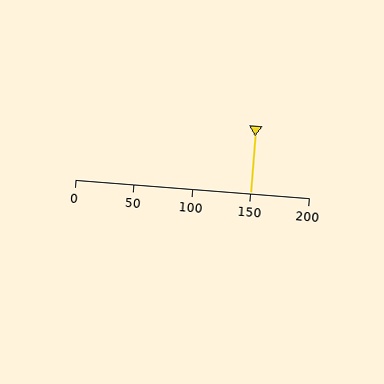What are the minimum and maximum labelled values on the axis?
The axis runs from 0 to 200.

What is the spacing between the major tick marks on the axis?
The major ticks are spaced 50 apart.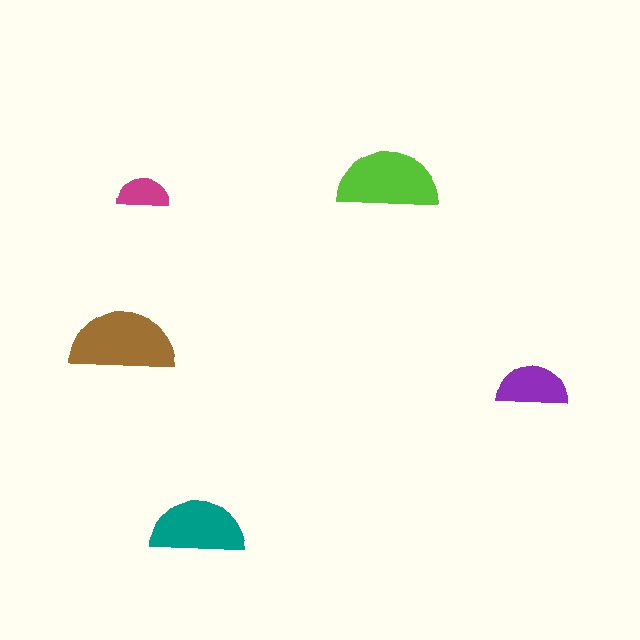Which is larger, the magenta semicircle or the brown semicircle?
The brown one.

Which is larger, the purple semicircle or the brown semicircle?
The brown one.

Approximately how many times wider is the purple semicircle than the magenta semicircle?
About 1.5 times wider.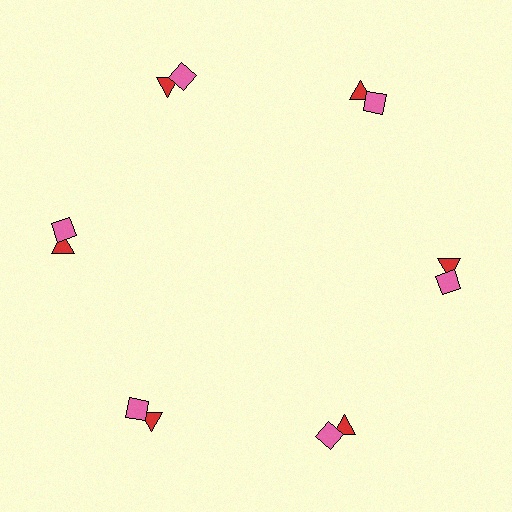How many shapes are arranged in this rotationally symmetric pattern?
There are 12 shapes, arranged in 6 groups of 2.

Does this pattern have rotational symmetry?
Yes, this pattern has 6-fold rotational symmetry. It looks the same after rotating 60 degrees around the center.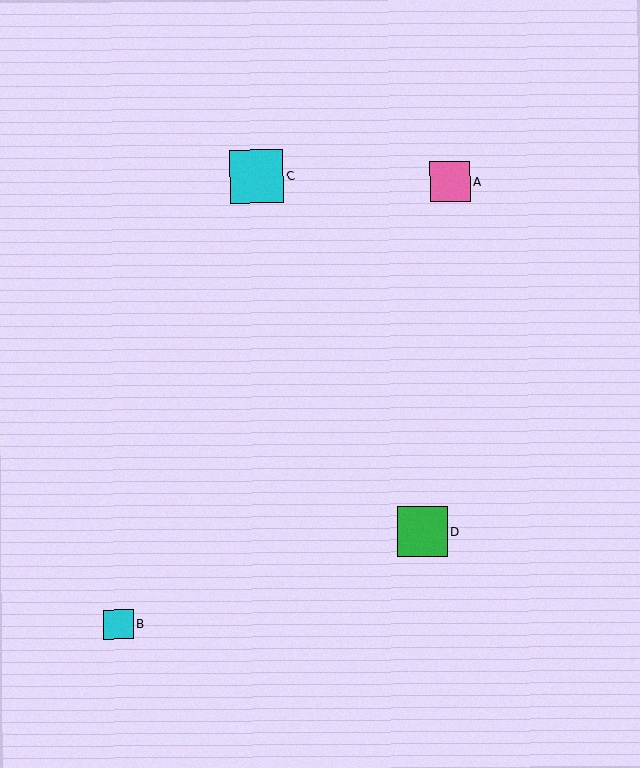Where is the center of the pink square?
The center of the pink square is at (450, 182).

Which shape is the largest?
The cyan square (labeled C) is the largest.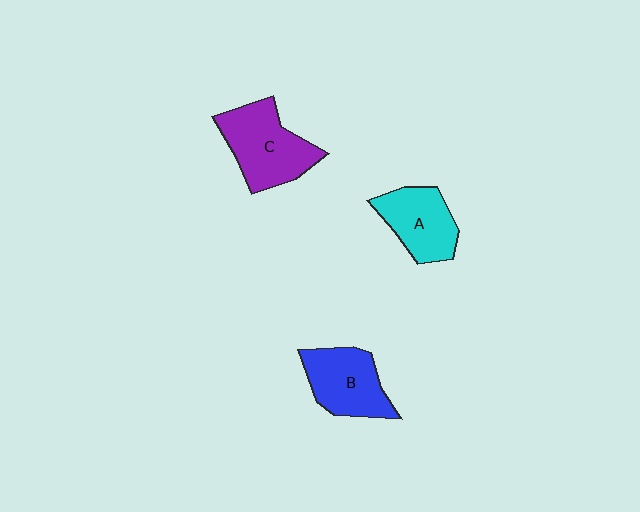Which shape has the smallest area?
Shape A (cyan).